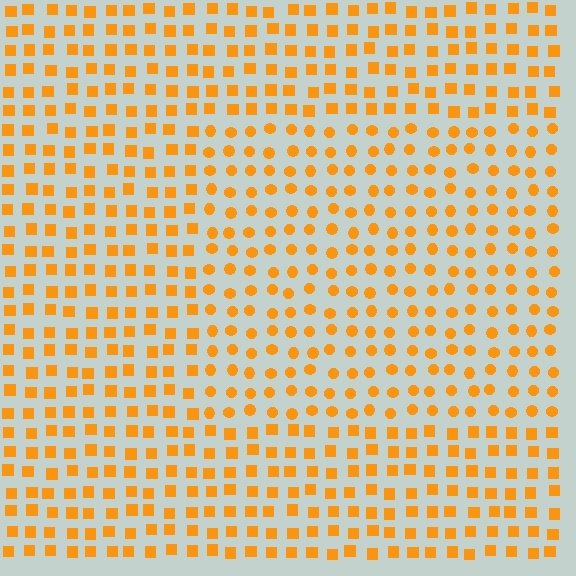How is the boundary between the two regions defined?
The boundary is defined by a change in element shape: circles inside vs. squares outside. All elements share the same color and spacing.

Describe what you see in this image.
The image is filled with small orange elements arranged in a uniform grid. A rectangle-shaped region contains circles, while the surrounding area contains squares. The boundary is defined purely by the change in element shape.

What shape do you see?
I see a rectangle.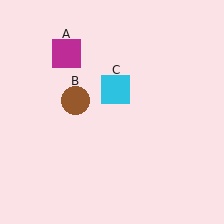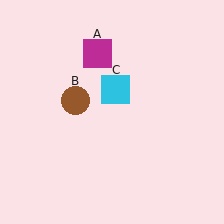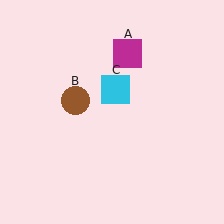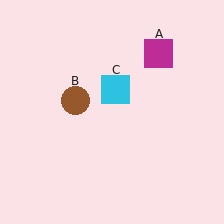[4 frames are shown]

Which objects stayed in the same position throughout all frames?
Brown circle (object B) and cyan square (object C) remained stationary.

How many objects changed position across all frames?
1 object changed position: magenta square (object A).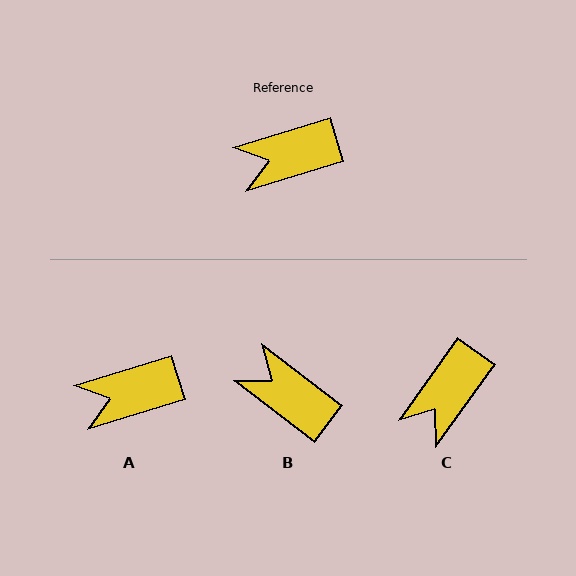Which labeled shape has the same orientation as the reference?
A.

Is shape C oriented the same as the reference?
No, it is off by about 37 degrees.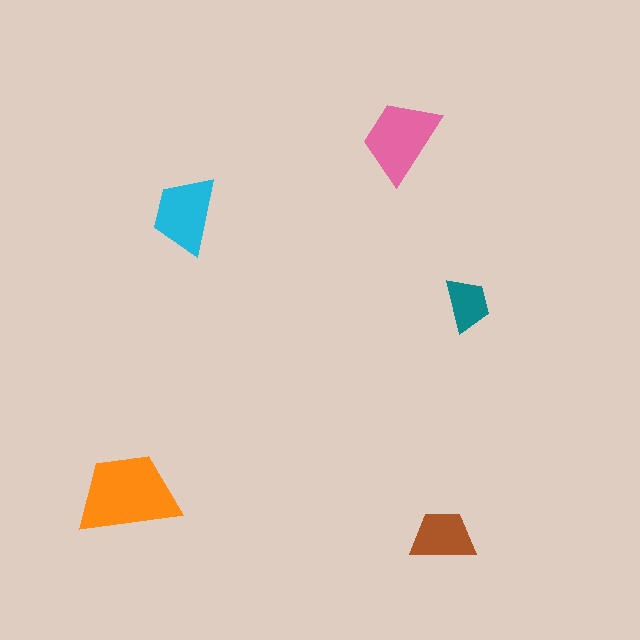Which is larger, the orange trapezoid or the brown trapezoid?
The orange one.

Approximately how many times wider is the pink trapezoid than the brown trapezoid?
About 1.5 times wider.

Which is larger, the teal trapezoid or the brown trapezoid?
The brown one.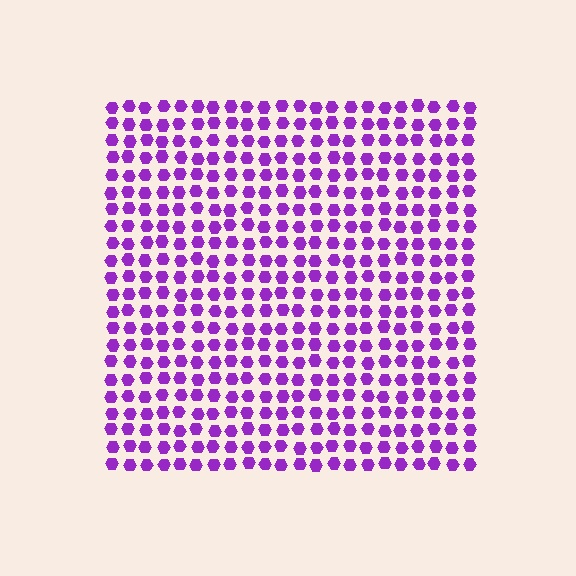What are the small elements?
The small elements are hexagons.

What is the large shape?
The large shape is a square.